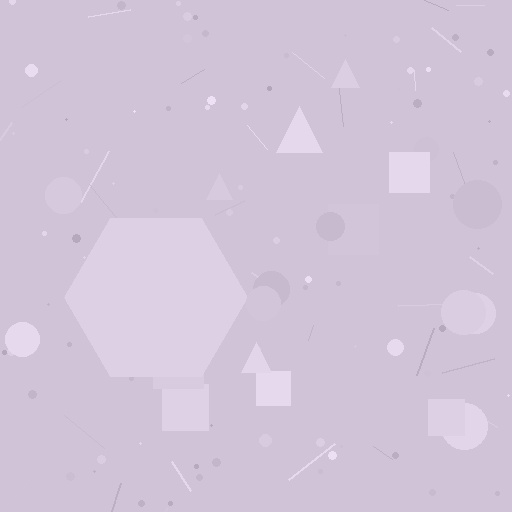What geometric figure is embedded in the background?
A hexagon is embedded in the background.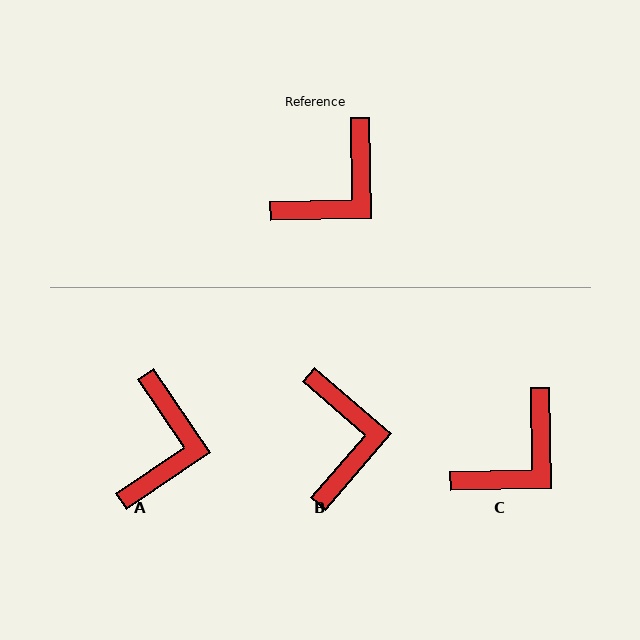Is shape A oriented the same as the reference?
No, it is off by about 33 degrees.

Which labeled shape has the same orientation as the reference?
C.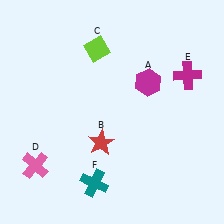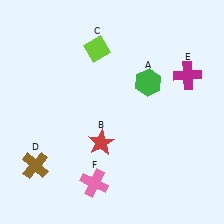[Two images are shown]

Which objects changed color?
A changed from magenta to green. D changed from pink to brown. F changed from teal to pink.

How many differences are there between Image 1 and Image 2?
There are 3 differences between the two images.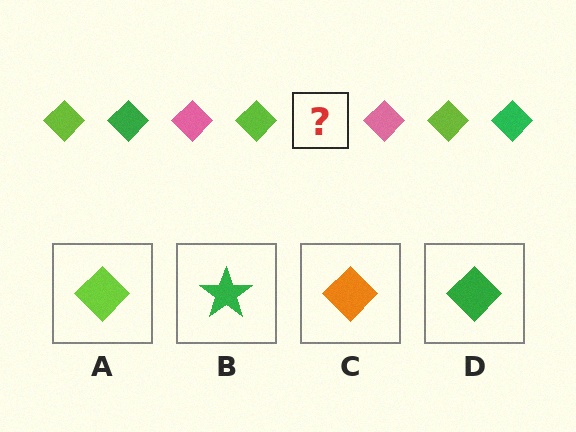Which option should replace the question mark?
Option D.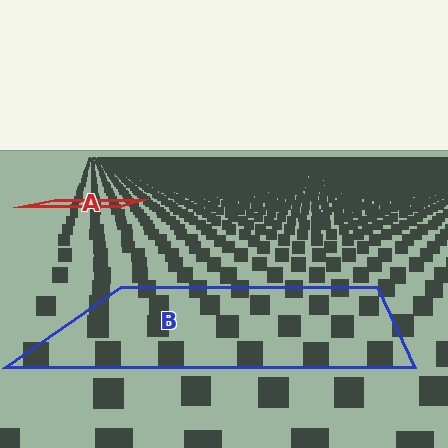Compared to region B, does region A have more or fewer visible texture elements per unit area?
Region A has more texture elements per unit area — they are packed more densely because it is farther away.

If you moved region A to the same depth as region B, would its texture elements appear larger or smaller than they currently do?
They would appear larger. At a closer depth, the same texture elements are projected at a bigger on-screen size.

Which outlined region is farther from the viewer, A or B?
Region A is farther from the viewer — the texture elements inside it appear smaller and more densely packed.